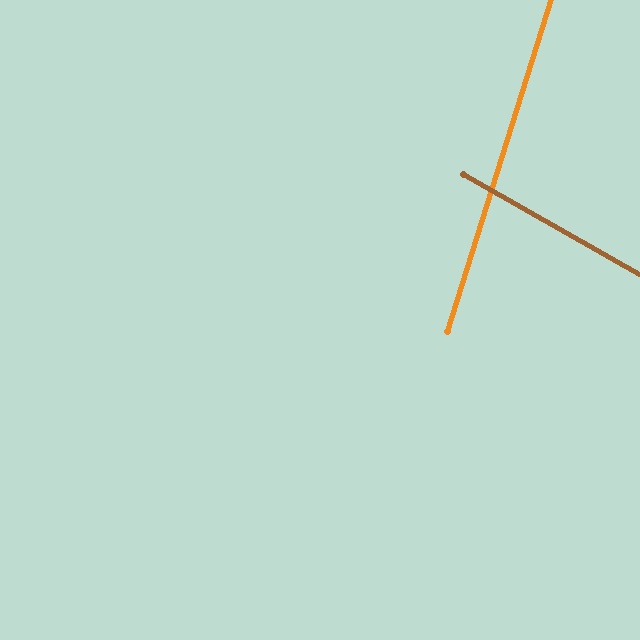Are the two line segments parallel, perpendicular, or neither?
Neither parallel nor perpendicular — they differ by about 78°.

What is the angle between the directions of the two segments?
Approximately 78 degrees.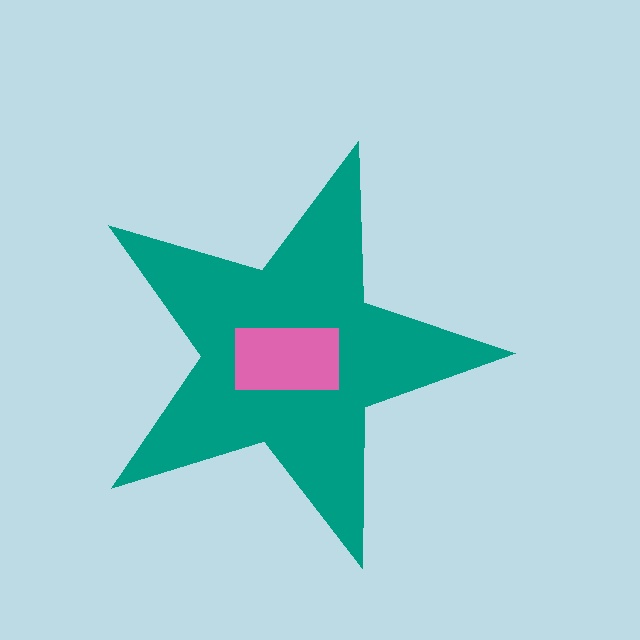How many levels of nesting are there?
2.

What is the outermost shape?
The teal star.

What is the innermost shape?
The pink rectangle.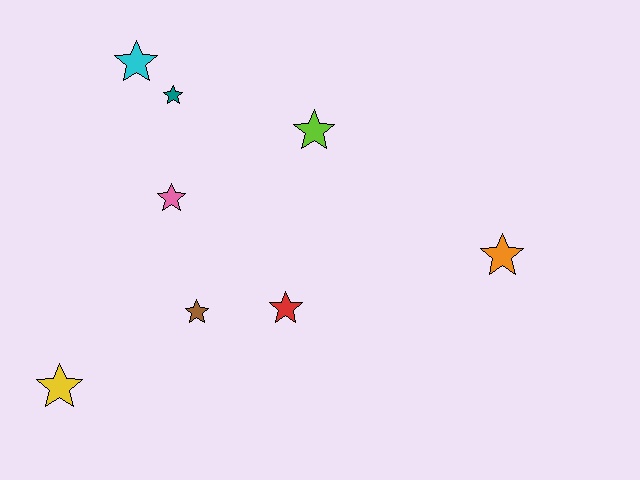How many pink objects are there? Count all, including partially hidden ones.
There is 1 pink object.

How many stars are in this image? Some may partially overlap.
There are 8 stars.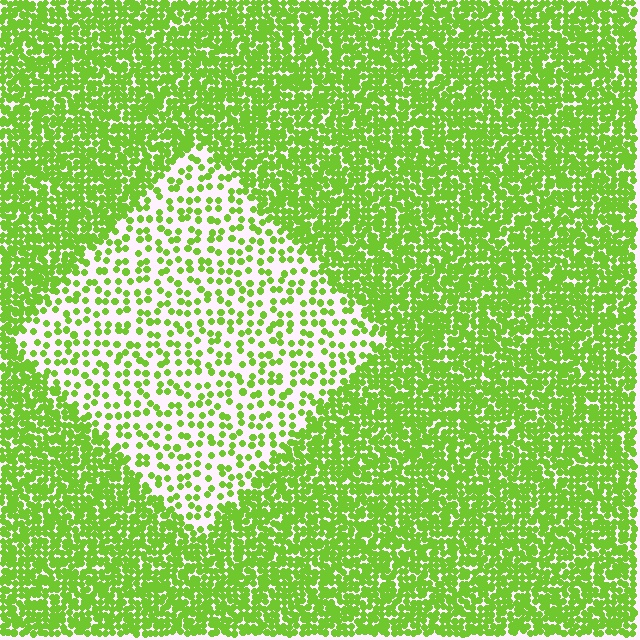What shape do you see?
I see a diamond.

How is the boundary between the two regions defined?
The boundary is defined by a change in element density (approximately 2.8x ratio). All elements are the same color, size, and shape.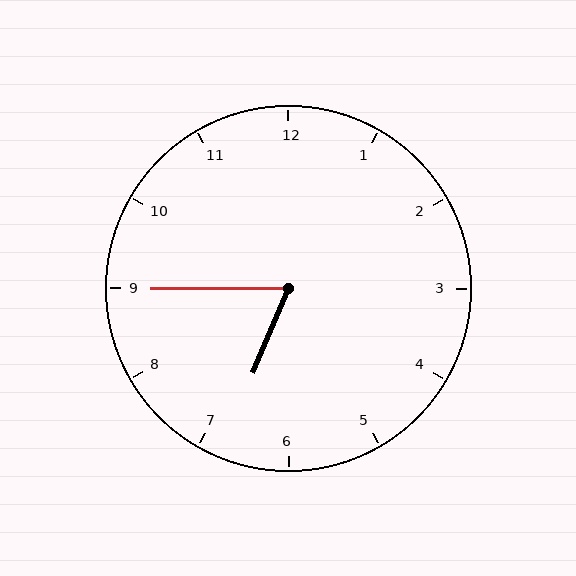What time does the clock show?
6:45.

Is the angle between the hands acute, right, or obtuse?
It is acute.